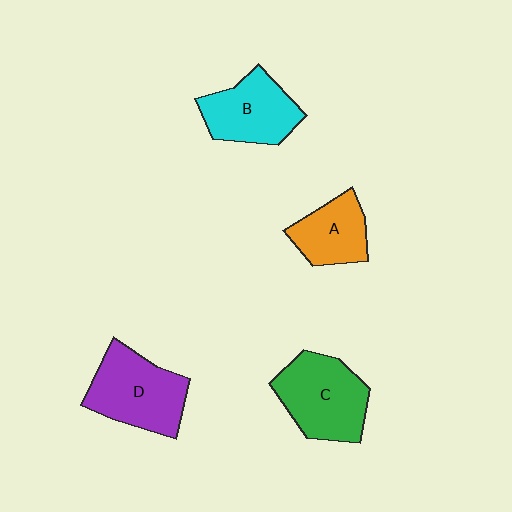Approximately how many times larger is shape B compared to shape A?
Approximately 1.3 times.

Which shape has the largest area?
Shape D (purple).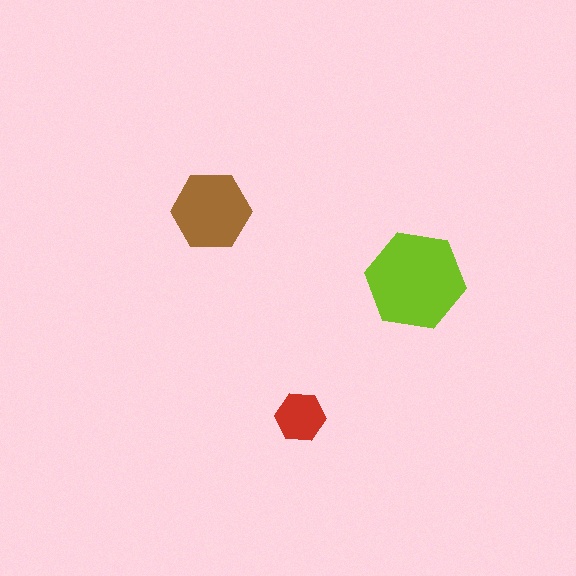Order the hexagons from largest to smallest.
the lime one, the brown one, the red one.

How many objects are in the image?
There are 3 objects in the image.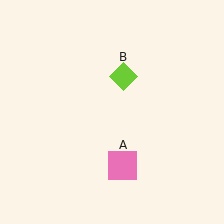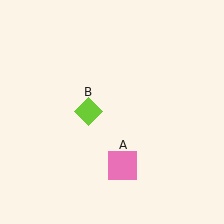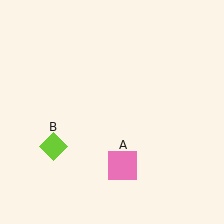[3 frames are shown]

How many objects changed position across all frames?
1 object changed position: lime diamond (object B).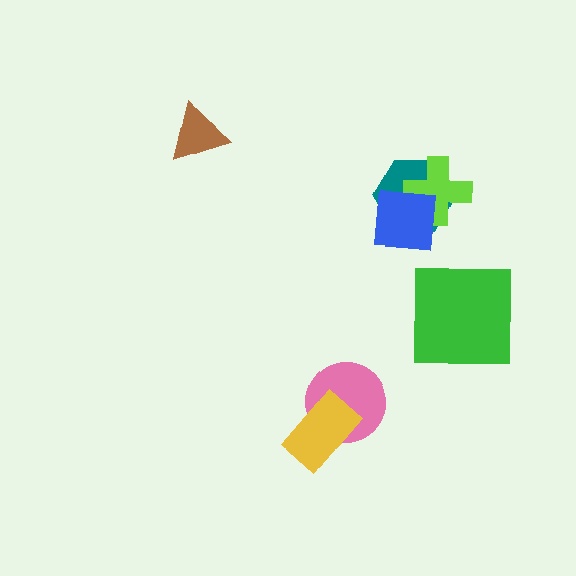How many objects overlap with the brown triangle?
0 objects overlap with the brown triangle.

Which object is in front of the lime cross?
The blue square is in front of the lime cross.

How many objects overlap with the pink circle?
1 object overlaps with the pink circle.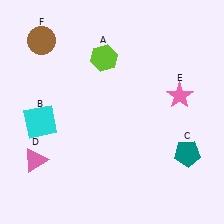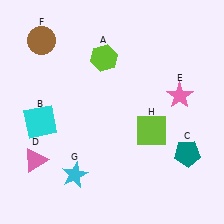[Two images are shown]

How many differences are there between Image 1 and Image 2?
There are 2 differences between the two images.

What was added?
A cyan star (G), a lime square (H) were added in Image 2.